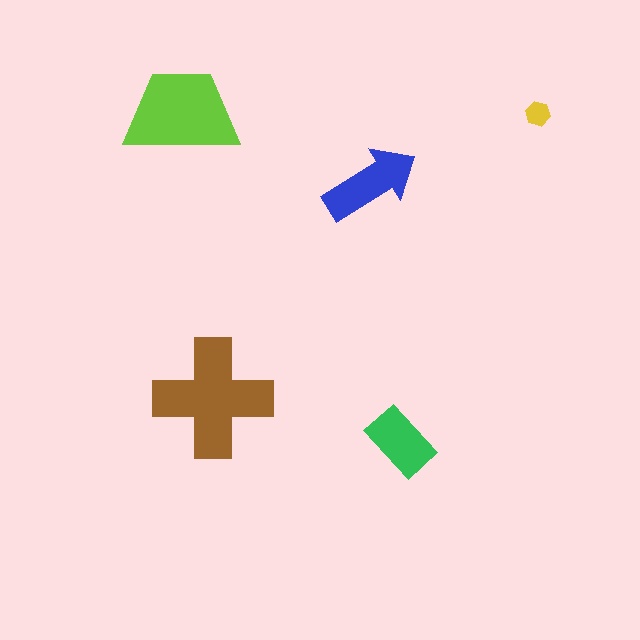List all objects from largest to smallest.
The brown cross, the lime trapezoid, the blue arrow, the green rectangle, the yellow hexagon.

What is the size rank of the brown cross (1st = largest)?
1st.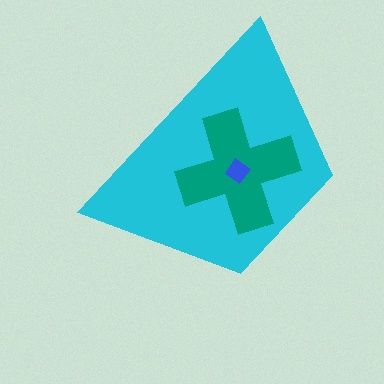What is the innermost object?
The blue diamond.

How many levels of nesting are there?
3.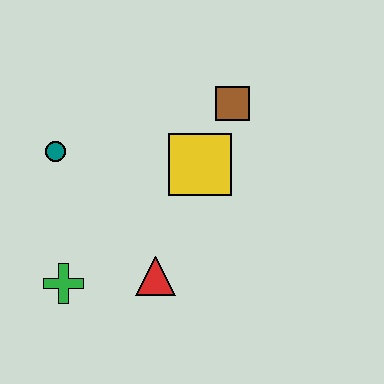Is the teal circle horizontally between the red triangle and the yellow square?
No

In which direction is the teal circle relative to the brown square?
The teal circle is to the left of the brown square.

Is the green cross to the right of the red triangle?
No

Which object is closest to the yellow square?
The brown square is closest to the yellow square.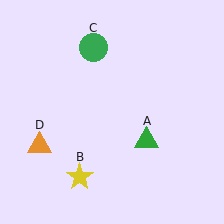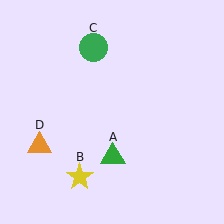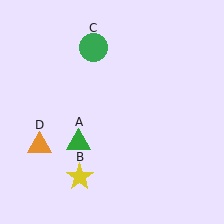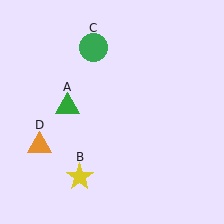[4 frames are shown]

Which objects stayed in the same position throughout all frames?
Yellow star (object B) and green circle (object C) and orange triangle (object D) remained stationary.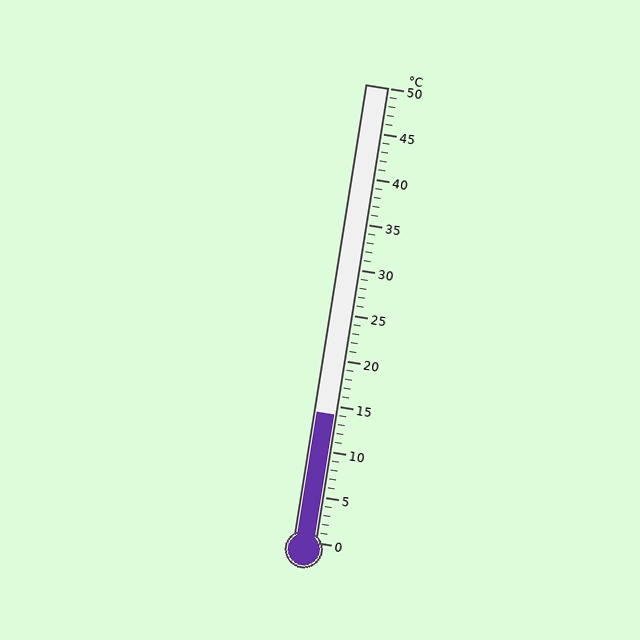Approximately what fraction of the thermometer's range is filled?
The thermometer is filled to approximately 30% of its range.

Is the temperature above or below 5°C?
The temperature is above 5°C.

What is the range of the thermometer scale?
The thermometer scale ranges from 0°C to 50°C.